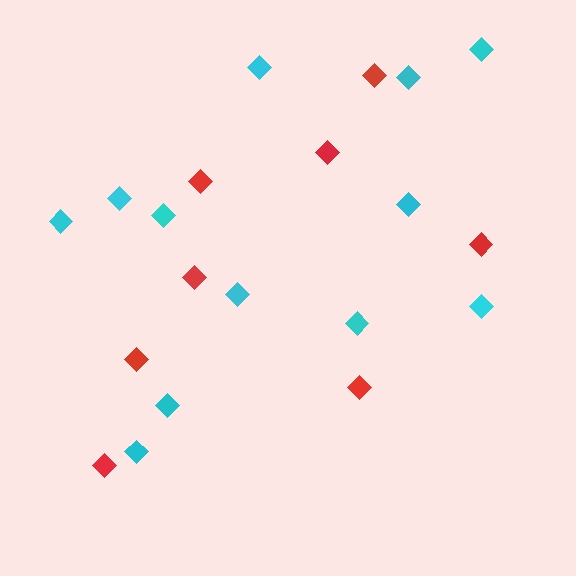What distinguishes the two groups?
There are 2 groups: one group of cyan diamonds (12) and one group of red diamonds (8).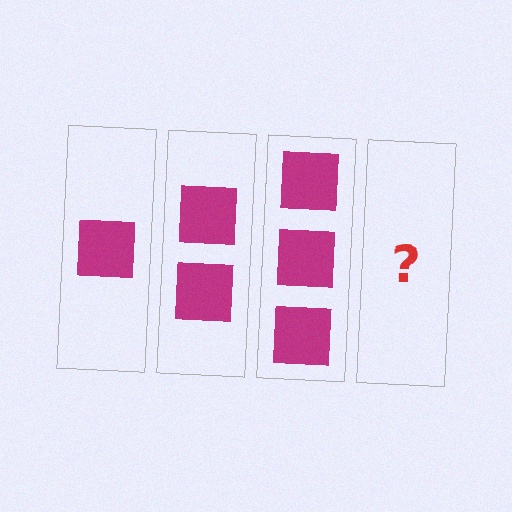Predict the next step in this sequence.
The next step is 4 squares.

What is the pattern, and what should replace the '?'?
The pattern is that each step adds one more square. The '?' should be 4 squares.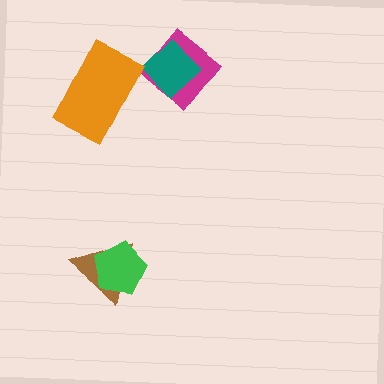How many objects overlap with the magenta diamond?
1 object overlaps with the magenta diamond.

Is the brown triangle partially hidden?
Yes, it is partially covered by another shape.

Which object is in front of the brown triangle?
The green pentagon is in front of the brown triangle.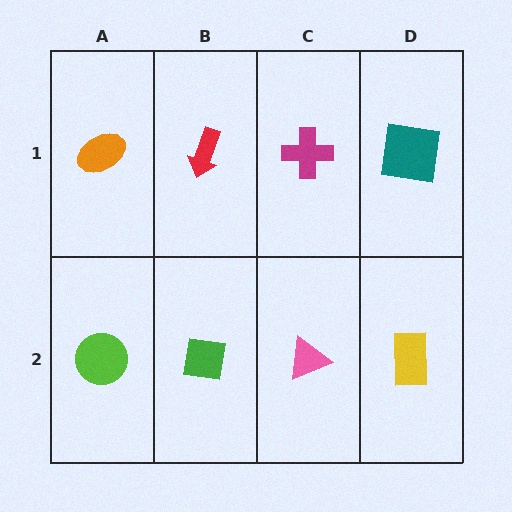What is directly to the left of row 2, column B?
A lime circle.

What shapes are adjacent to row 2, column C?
A magenta cross (row 1, column C), a green square (row 2, column B), a yellow rectangle (row 2, column D).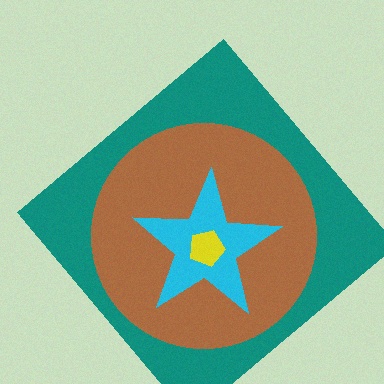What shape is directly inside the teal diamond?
The brown circle.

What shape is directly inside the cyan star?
The yellow pentagon.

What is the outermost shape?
The teal diamond.